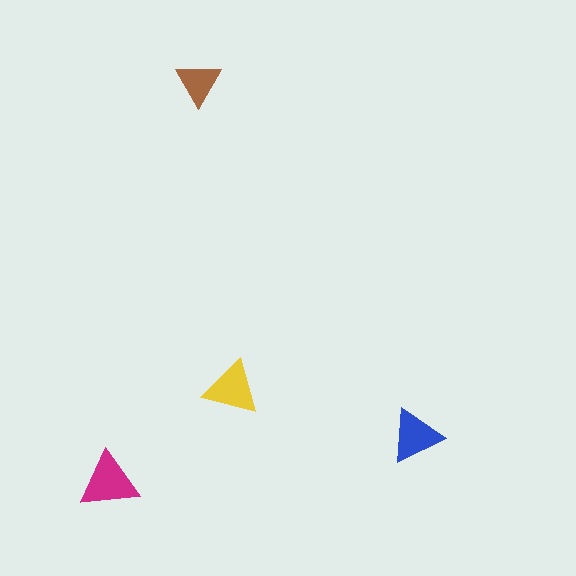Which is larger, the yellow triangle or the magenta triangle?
The magenta one.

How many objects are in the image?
There are 4 objects in the image.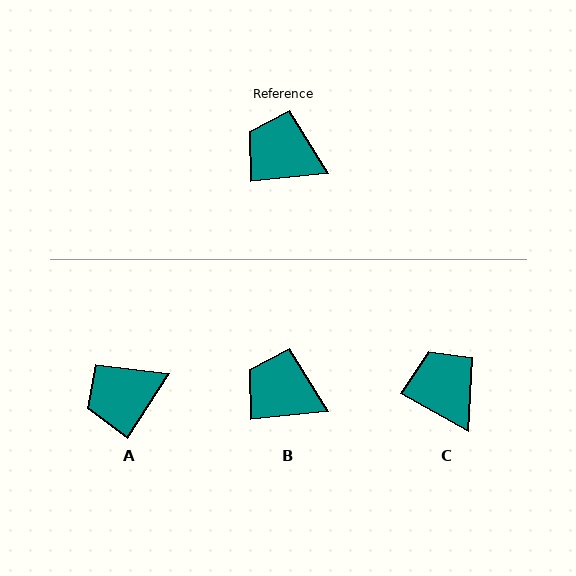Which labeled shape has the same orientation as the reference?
B.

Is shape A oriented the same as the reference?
No, it is off by about 52 degrees.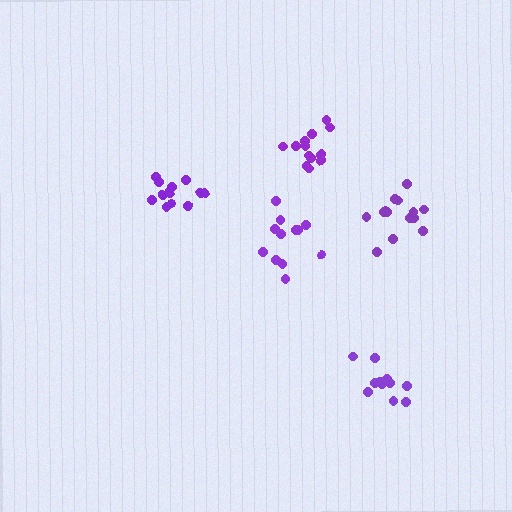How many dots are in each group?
Group 1: 12 dots, Group 2: 14 dots, Group 3: 14 dots, Group 4: 13 dots, Group 5: 11 dots (64 total).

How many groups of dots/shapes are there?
There are 5 groups.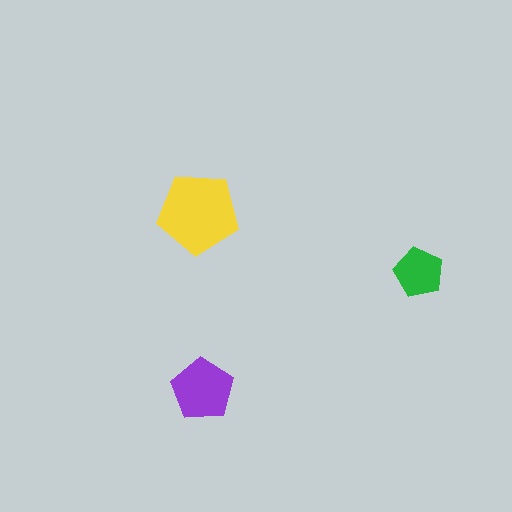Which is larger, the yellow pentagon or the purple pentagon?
The yellow one.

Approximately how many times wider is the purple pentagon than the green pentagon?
About 1.5 times wider.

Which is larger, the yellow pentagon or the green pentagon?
The yellow one.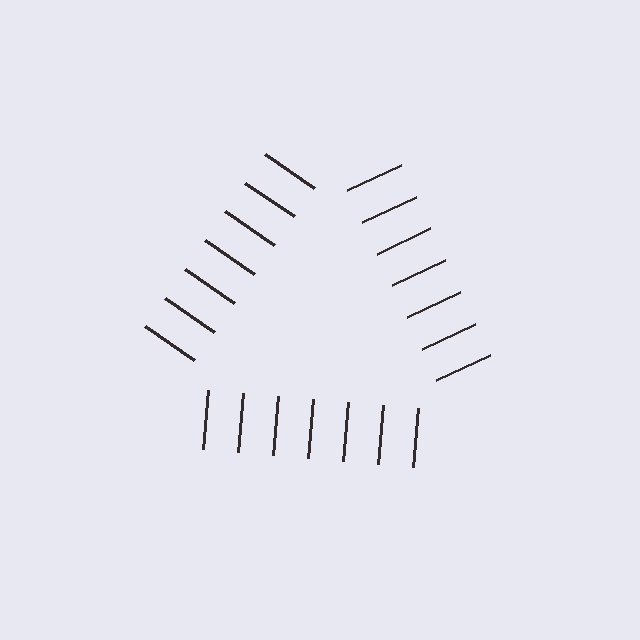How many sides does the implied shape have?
3 sides — the line-ends trace a triangle.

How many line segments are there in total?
21 — 7 along each of the 3 edges.